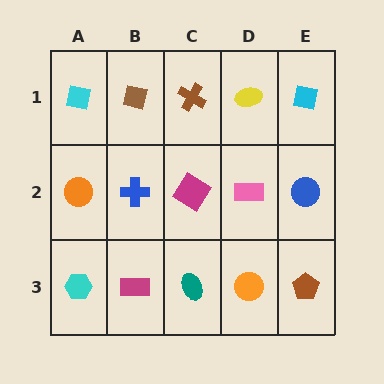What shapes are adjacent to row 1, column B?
A blue cross (row 2, column B), a cyan square (row 1, column A), a brown cross (row 1, column C).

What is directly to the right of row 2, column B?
A magenta diamond.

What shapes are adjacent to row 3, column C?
A magenta diamond (row 2, column C), a magenta rectangle (row 3, column B), an orange circle (row 3, column D).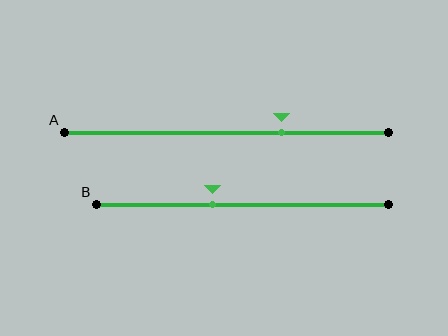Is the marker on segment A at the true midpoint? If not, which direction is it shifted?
No, the marker on segment A is shifted to the right by about 17% of the segment length.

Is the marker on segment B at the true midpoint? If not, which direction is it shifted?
No, the marker on segment B is shifted to the left by about 10% of the segment length.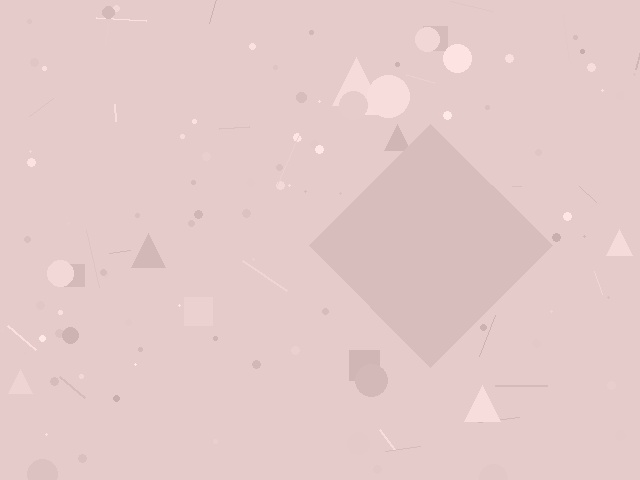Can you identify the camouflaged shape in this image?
The camouflaged shape is a diamond.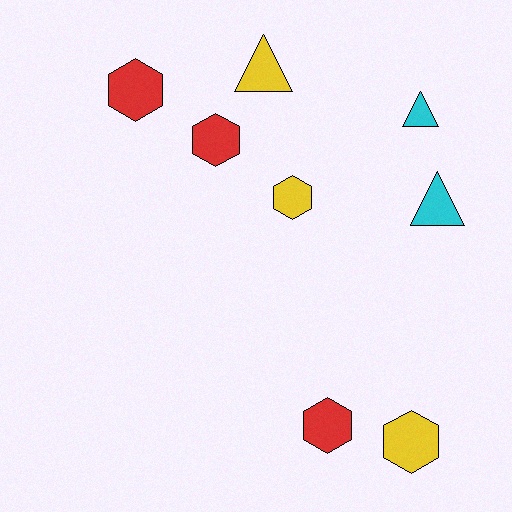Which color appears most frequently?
Yellow, with 3 objects.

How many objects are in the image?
There are 8 objects.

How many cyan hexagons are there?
There are no cyan hexagons.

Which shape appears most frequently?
Hexagon, with 5 objects.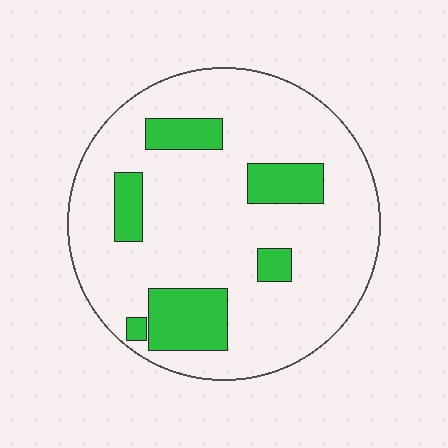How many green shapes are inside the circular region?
6.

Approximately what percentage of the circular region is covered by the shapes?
Approximately 20%.